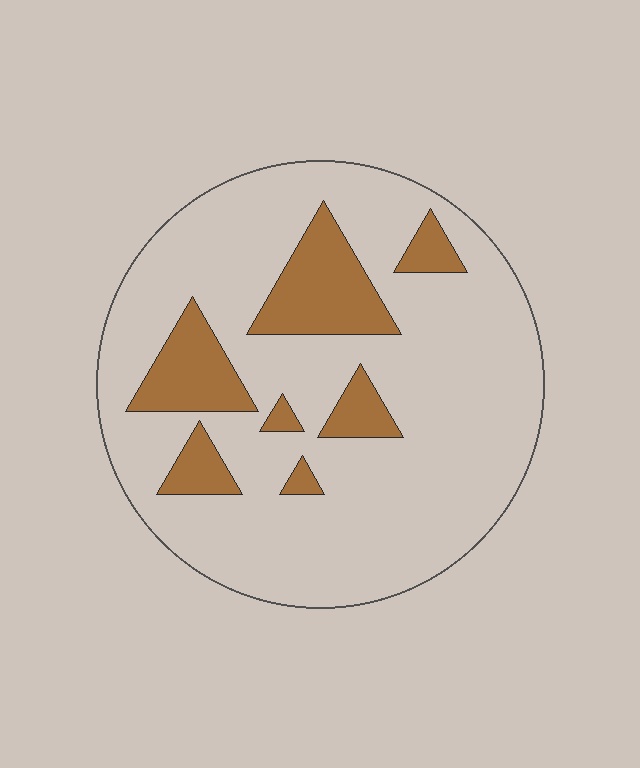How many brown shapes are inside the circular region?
7.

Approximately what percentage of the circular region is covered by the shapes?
Approximately 20%.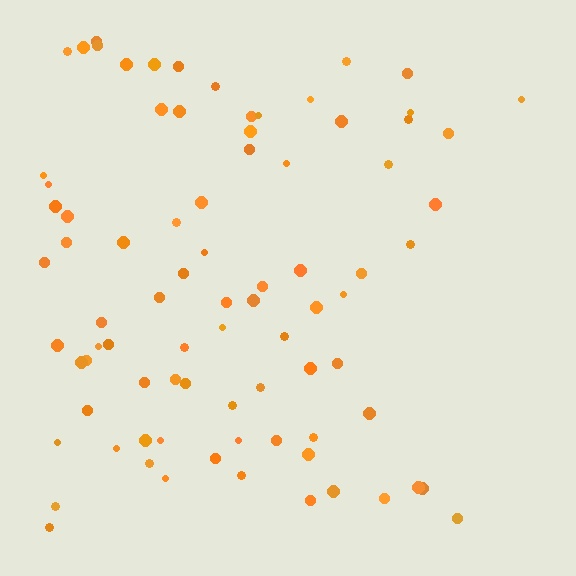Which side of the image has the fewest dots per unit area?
The right.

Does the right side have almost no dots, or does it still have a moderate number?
Still a moderate number, just noticeably fewer than the left.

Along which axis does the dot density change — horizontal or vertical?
Horizontal.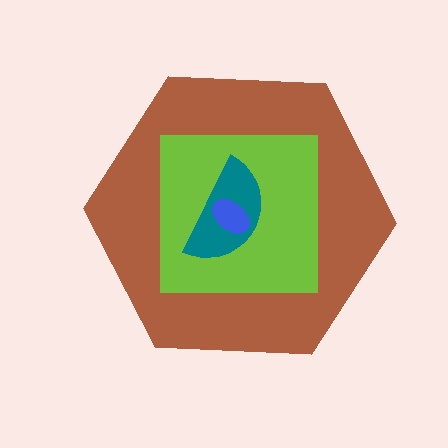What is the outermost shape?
The brown hexagon.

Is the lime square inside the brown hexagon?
Yes.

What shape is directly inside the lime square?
The teal semicircle.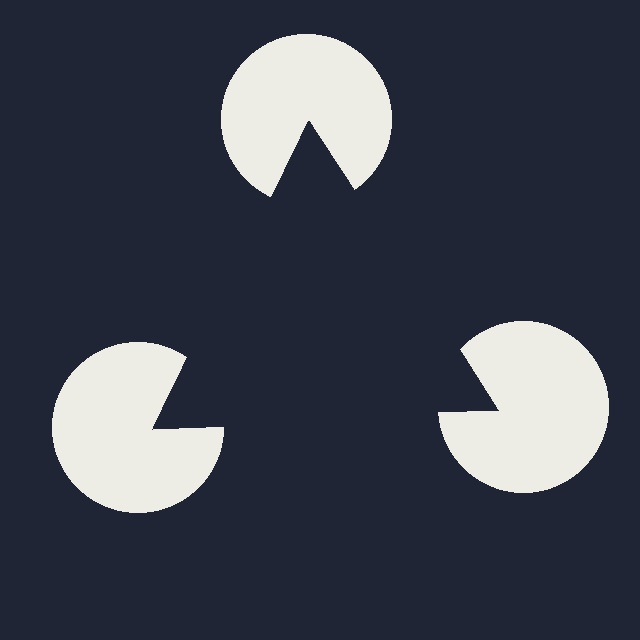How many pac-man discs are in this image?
There are 3 — one at each vertex of the illusory triangle.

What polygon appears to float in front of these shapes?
An illusory triangle — its edges are inferred from the aligned wedge cuts in the pac-man discs, not physically drawn.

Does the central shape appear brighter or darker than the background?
It typically appears slightly darker than the background, even though no actual brightness change is drawn.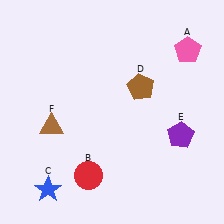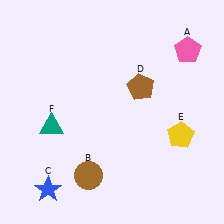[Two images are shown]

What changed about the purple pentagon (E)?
In Image 1, E is purple. In Image 2, it changed to yellow.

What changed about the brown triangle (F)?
In Image 1, F is brown. In Image 2, it changed to teal.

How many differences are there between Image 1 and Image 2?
There are 3 differences between the two images.